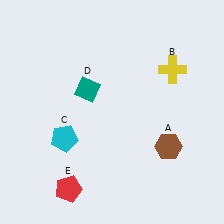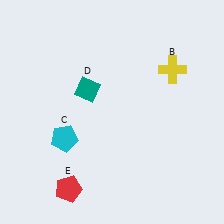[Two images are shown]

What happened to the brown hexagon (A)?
The brown hexagon (A) was removed in Image 2. It was in the bottom-right area of Image 1.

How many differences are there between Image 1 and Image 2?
There is 1 difference between the two images.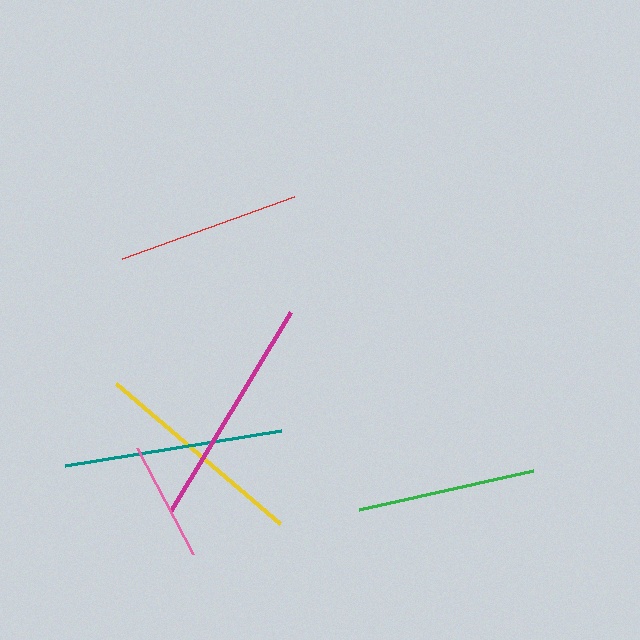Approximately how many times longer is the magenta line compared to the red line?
The magenta line is approximately 1.3 times the length of the red line.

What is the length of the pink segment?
The pink segment is approximately 120 pixels long.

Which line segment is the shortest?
The pink line is the shortest at approximately 120 pixels.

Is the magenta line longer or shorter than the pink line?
The magenta line is longer than the pink line.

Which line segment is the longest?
The magenta line is the longest at approximately 233 pixels.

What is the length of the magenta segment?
The magenta segment is approximately 233 pixels long.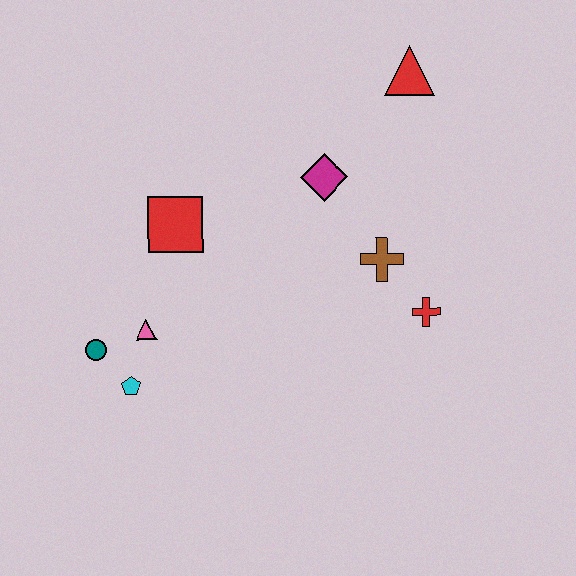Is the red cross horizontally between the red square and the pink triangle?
No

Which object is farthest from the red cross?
The teal circle is farthest from the red cross.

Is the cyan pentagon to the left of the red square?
Yes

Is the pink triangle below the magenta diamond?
Yes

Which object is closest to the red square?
The pink triangle is closest to the red square.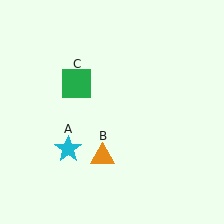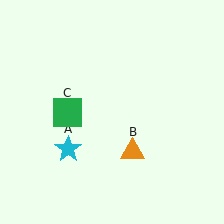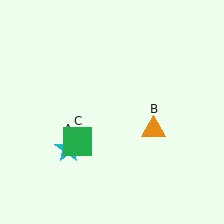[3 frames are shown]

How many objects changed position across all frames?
2 objects changed position: orange triangle (object B), green square (object C).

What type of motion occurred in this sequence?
The orange triangle (object B), green square (object C) rotated counterclockwise around the center of the scene.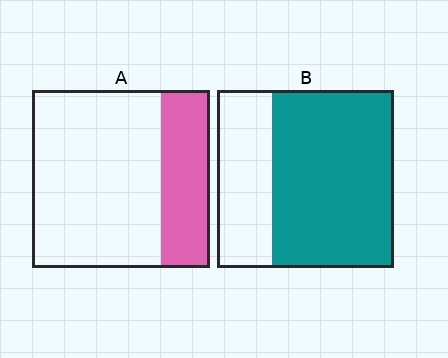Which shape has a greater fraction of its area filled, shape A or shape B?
Shape B.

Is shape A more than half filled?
No.